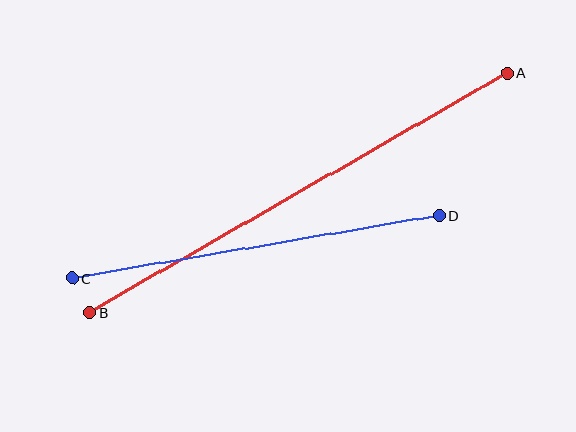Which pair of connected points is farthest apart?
Points A and B are farthest apart.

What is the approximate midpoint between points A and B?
The midpoint is at approximately (298, 193) pixels.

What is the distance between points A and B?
The distance is approximately 481 pixels.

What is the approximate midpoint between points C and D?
The midpoint is at approximately (256, 247) pixels.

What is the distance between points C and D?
The distance is approximately 372 pixels.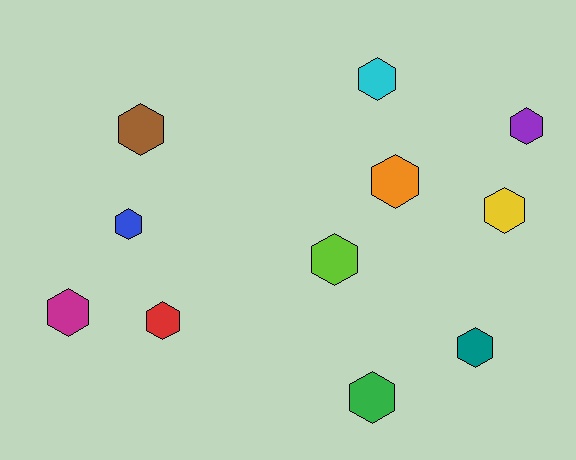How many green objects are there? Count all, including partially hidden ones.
There is 1 green object.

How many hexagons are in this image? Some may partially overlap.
There are 11 hexagons.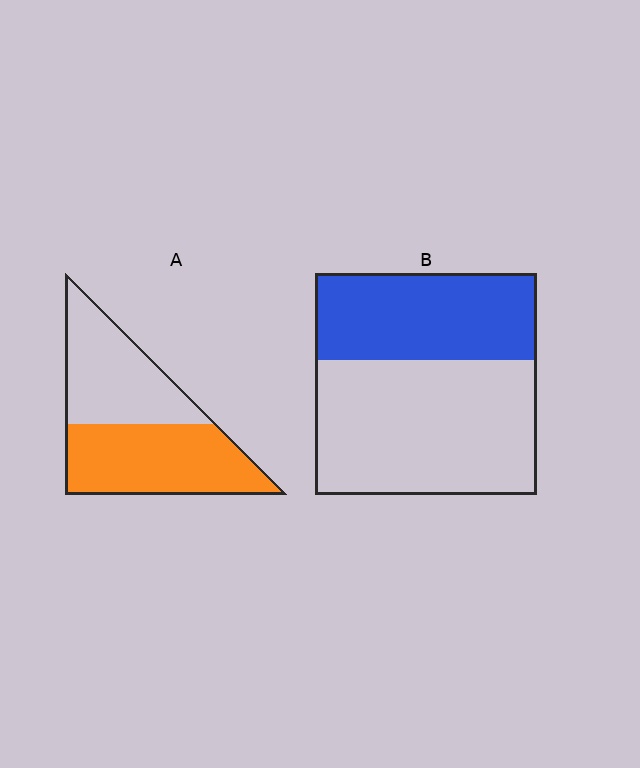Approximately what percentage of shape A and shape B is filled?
A is approximately 55% and B is approximately 40%.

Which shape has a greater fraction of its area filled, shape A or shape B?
Shape A.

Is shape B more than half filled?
No.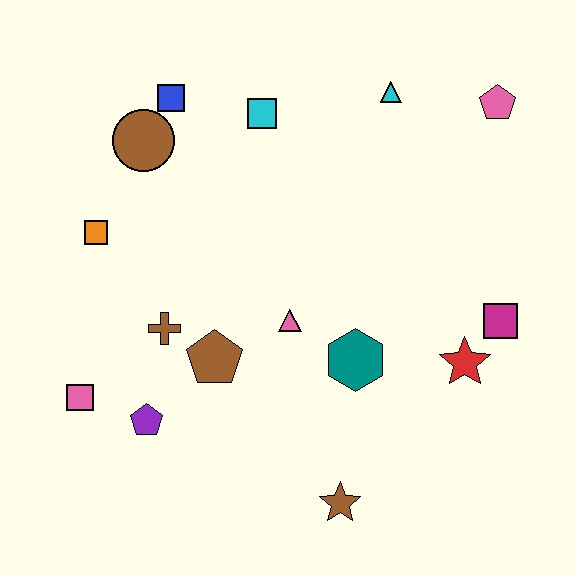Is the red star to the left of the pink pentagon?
Yes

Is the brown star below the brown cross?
Yes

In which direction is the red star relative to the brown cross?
The red star is to the right of the brown cross.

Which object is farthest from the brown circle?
The brown star is farthest from the brown circle.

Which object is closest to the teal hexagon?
The pink triangle is closest to the teal hexagon.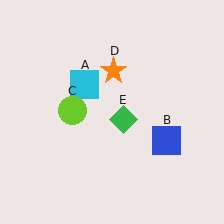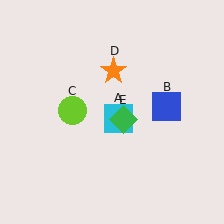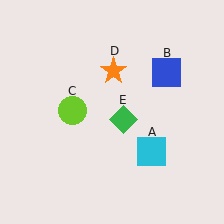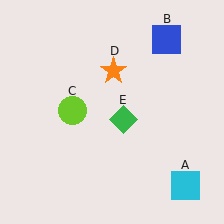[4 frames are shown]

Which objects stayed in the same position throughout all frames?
Lime circle (object C) and orange star (object D) and green diamond (object E) remained stationary.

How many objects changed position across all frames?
2 objects changed position: cyan square (object A), blue square (object B).